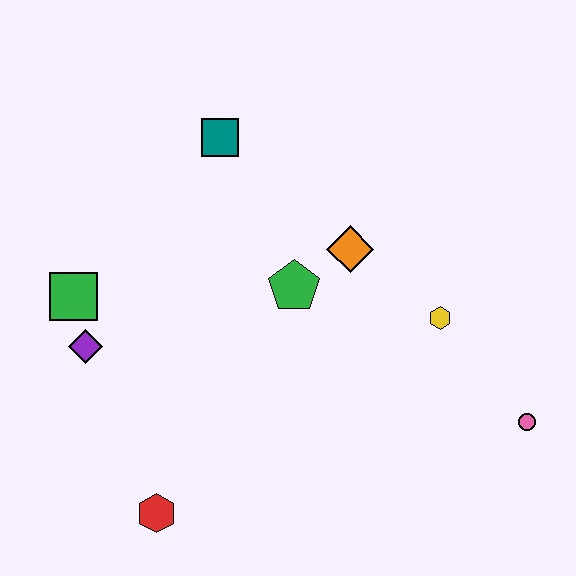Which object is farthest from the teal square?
The pink circle is farthest from the teal square.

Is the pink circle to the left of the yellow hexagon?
No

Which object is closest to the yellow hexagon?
The orange diamond is closest to the yellow hexagon.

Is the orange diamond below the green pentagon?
No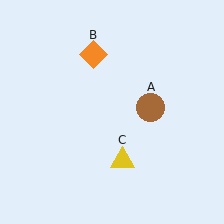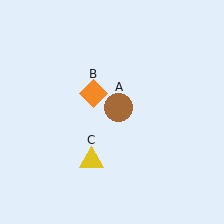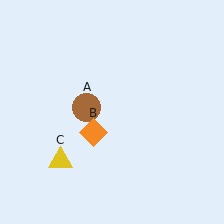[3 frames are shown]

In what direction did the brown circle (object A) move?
The brown circle (object A) moved left.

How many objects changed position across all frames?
3 objects changed position: brown circle (object A), orange diamond (object B), yellow triangle (object C).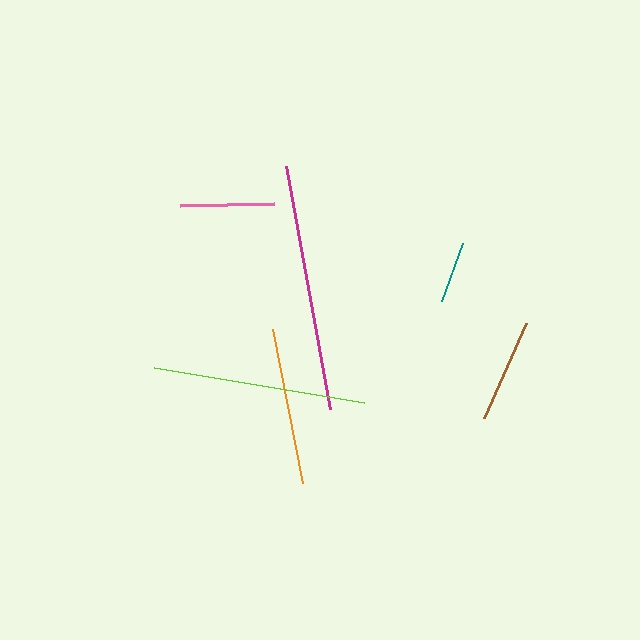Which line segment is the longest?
The magenta line is the longest at approximately 247 pixels.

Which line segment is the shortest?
The teal line is the shortest at approximately 62 pixels.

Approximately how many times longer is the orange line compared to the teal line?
The orange line is approximately 2.5 times the length of the teal line.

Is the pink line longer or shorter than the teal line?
The pink line is longer than the teal line.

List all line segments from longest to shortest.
From longest to shortest: magenta, lime, orange, brown, pink, teal.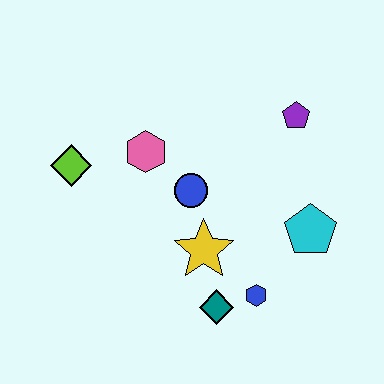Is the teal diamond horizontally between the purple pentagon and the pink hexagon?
Yes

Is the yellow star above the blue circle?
No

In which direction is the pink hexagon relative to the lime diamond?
The pink hexagon is to the right of the lime diamond.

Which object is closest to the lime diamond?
The pink hexagon is closest to the lime diamond.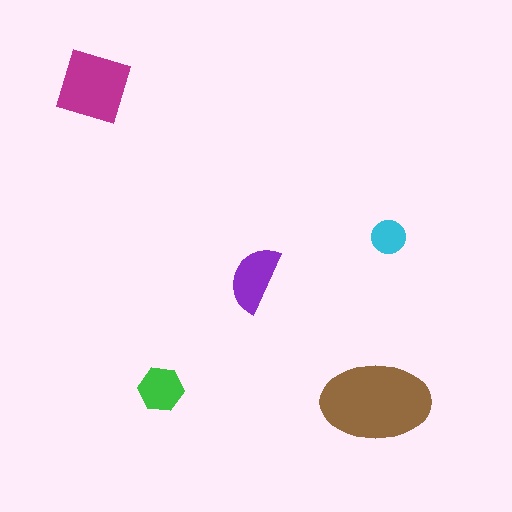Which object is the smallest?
The cyan circle.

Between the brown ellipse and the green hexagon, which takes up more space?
The brown ellipse.